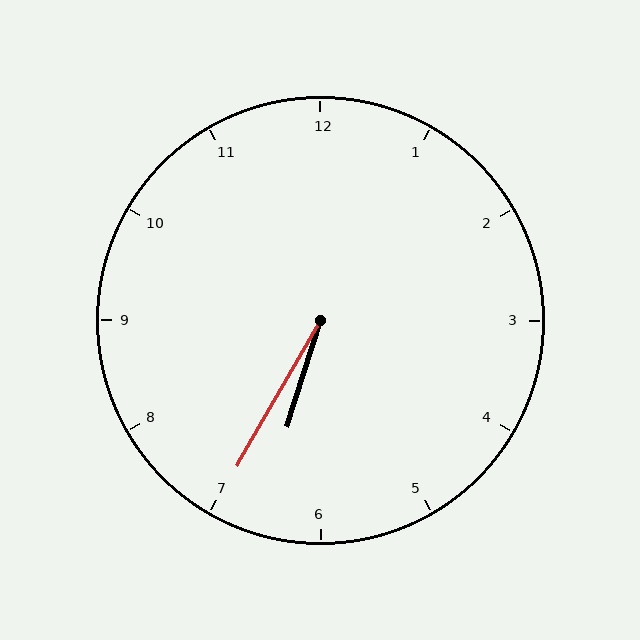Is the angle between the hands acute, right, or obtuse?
It is acute.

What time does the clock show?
6:35.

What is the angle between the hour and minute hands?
Approximately 12 degrees.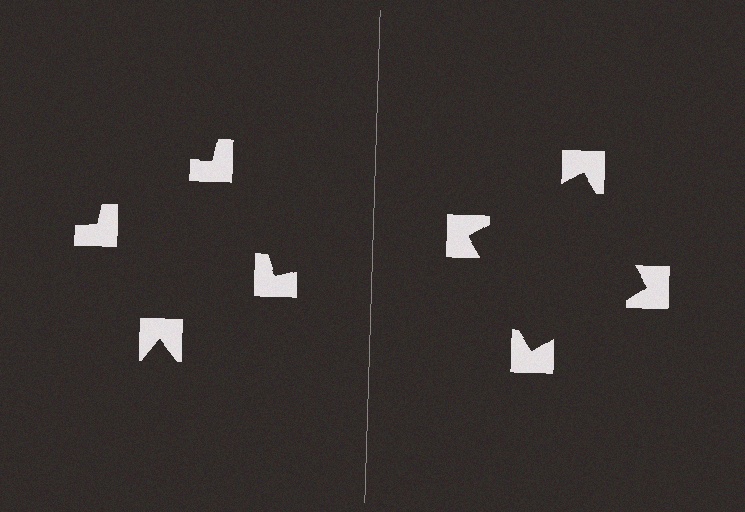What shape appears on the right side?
An illusory square.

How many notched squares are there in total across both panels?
8 — 4 on each side.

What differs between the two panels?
The notched squares are positioned identically on both sides; only the wedge orientations differ. On the right they align to a square; on the left they are misaligned.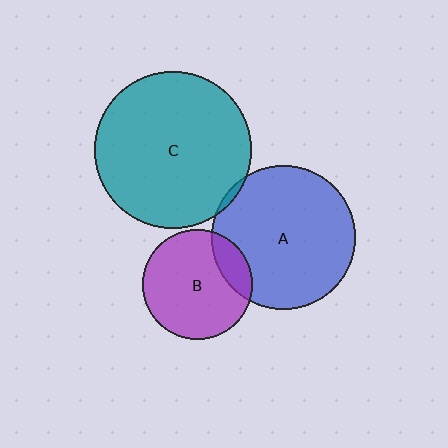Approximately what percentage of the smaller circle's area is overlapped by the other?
Approximately 15%.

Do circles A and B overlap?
Yes.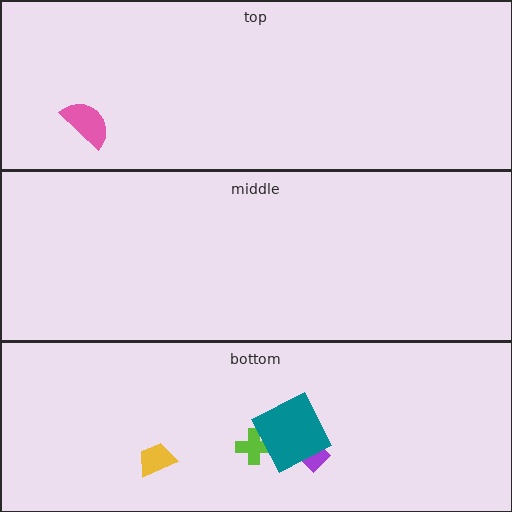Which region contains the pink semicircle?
The top region.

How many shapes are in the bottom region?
4.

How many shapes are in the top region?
1.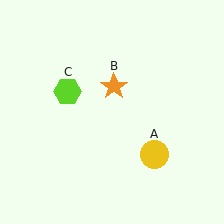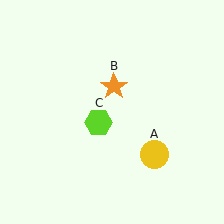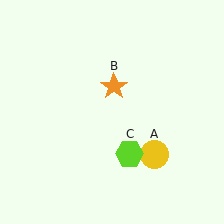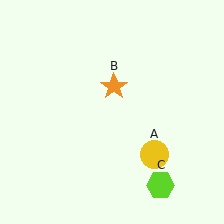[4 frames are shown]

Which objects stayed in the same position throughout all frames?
Yellow circle (object A) and orange star (object B) remained stationary.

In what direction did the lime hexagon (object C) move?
The lime hexagon (object C) moved down and to the right.